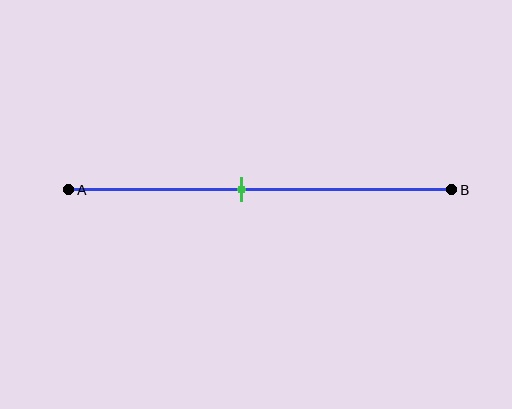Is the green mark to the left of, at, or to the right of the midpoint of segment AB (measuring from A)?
The green mark is to the left of the midpoint of segment AB.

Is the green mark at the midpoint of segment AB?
No, the mark is at about 45% from A, not at the 50% midpoint.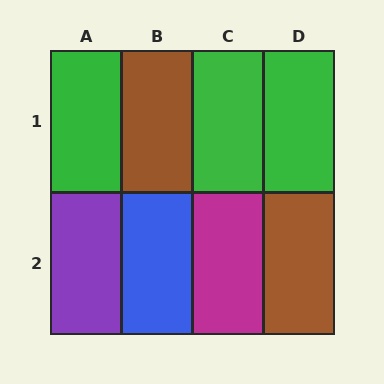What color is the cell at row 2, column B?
Blue.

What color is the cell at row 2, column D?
Brown.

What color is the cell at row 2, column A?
Purple.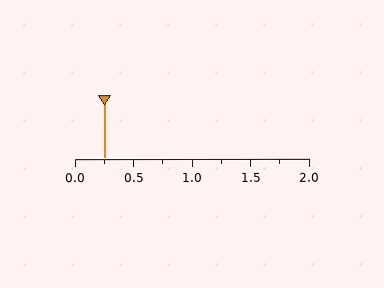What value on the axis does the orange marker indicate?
The marker indicates approximately 0.25.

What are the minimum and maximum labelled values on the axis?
The axis runs from 0.0 to 2.0.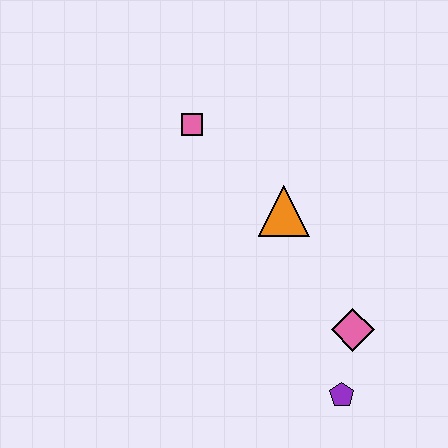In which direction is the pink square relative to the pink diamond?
The pink square is above the pink diamond.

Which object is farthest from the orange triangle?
The purple pentagon is farthest from the orange triangle.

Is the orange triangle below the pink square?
Yes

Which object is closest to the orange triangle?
The pink square is closest to the orange triangle.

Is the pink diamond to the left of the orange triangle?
No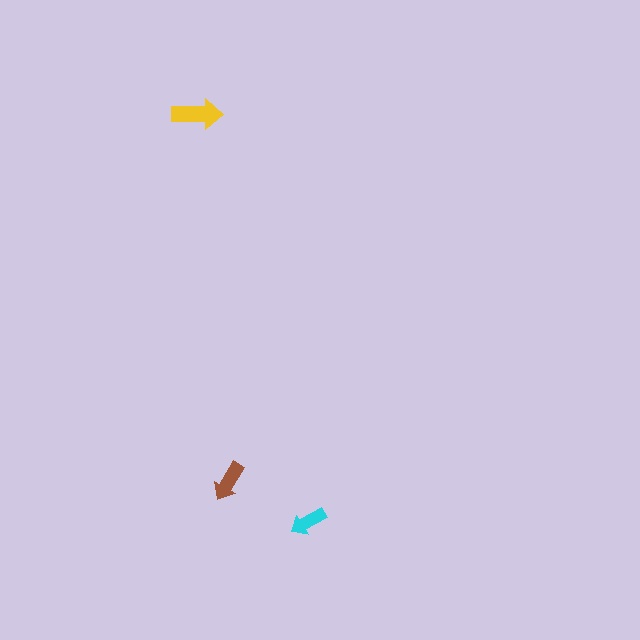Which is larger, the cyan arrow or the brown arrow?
The brown one.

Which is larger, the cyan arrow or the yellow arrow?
The yellow one.